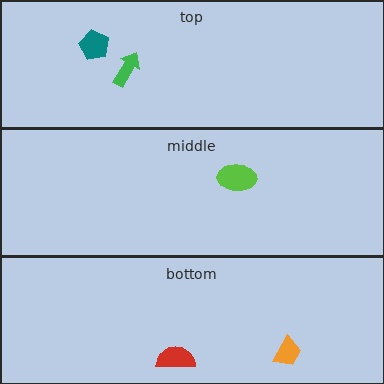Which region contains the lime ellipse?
The middle region.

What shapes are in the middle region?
The lime ellipse.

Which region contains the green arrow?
The top region.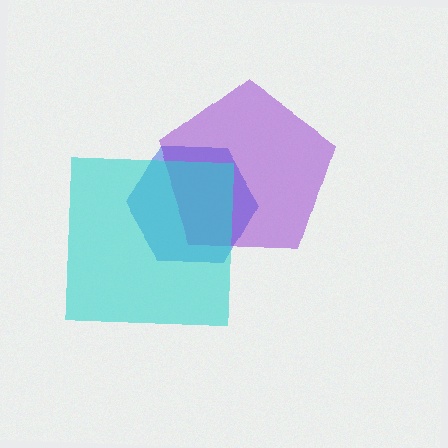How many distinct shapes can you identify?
There are 3 distinct shapes: a blue hexagon, a purple pentagon, a cyan square.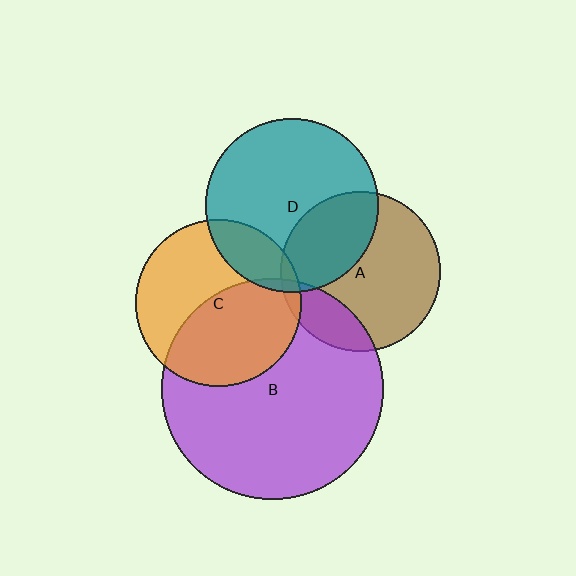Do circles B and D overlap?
Yes.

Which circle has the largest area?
Circle B (purple).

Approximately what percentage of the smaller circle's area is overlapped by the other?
Approximately 5%.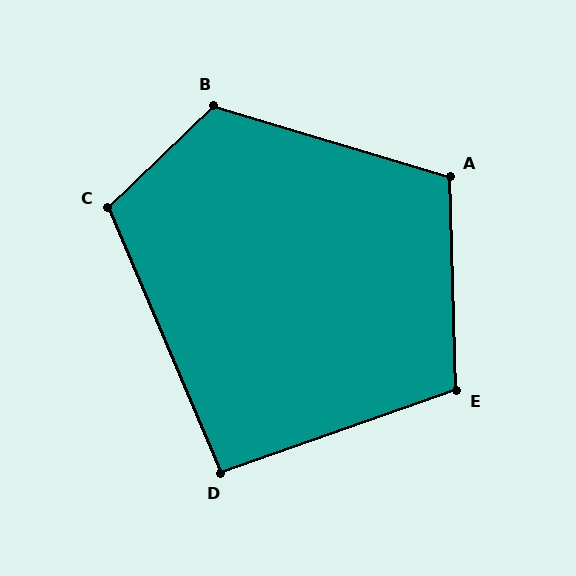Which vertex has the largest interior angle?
B, at approximately 119 degrees.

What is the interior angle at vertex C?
Approximately 111 degrees (obtuse).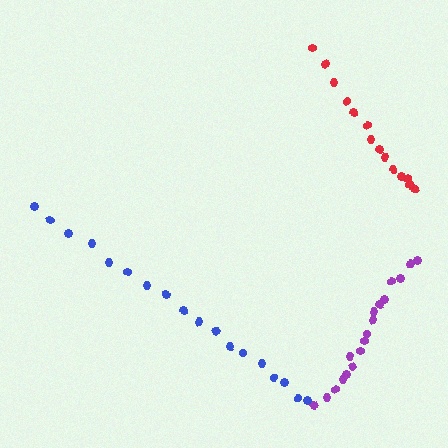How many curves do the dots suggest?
There are 3 distinct paths.